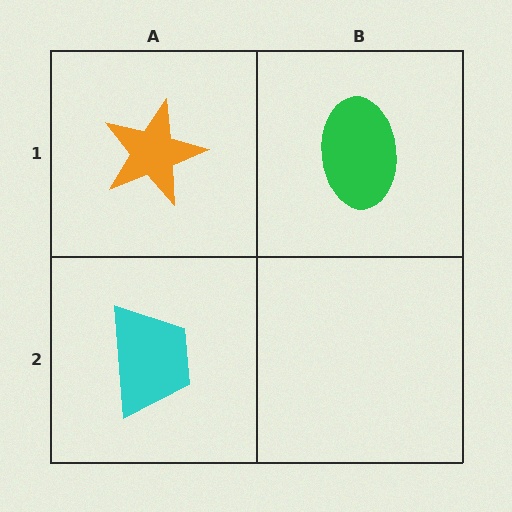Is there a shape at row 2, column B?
No, that cell is empty.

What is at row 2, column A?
A cyan trapezoid.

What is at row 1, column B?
A green ellipse.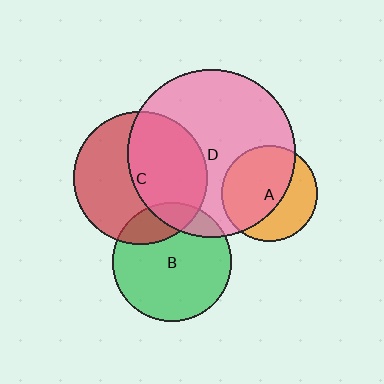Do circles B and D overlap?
Yes.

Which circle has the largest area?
Circle D (pink).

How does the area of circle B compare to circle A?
Approximately 1.5 times.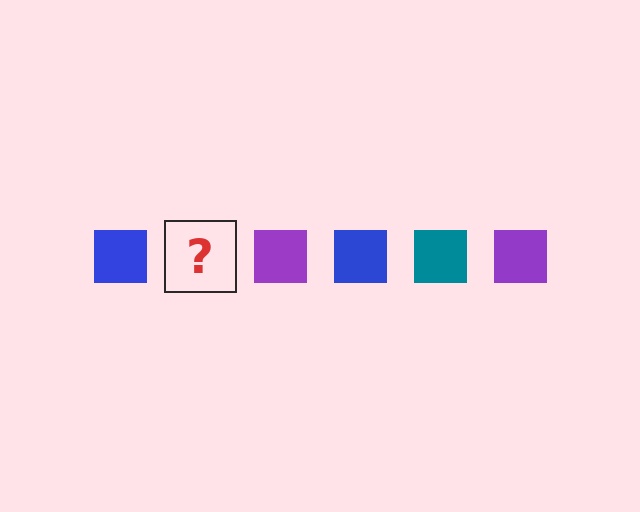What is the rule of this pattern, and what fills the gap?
The rule is that the pattern cycles through blue, teal, purple squares. The gap should be filled with a teal square.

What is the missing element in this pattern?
The missing element is a teal square.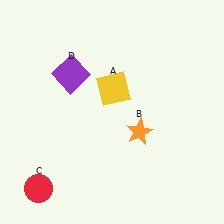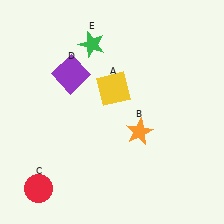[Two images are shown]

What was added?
A green star (E) was added in Image 2.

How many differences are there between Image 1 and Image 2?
There is 1 difference between the two images.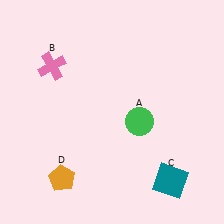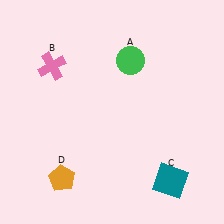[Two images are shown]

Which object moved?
The green circle (A) moved up.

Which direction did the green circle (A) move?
The green circle (A) moved up.